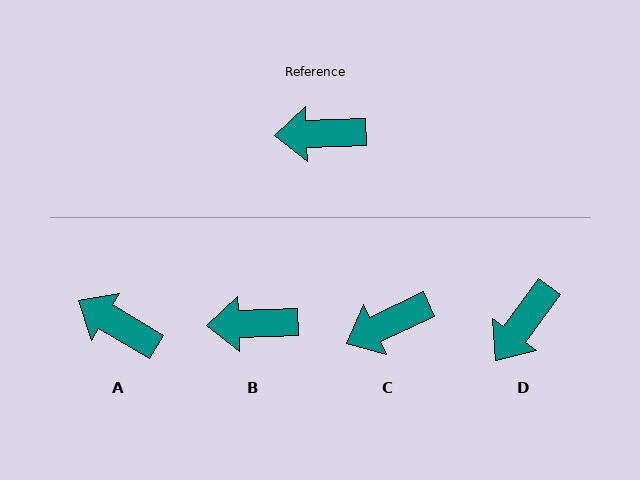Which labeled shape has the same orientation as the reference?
B.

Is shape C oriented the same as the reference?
No, it is off by about 23 degrees.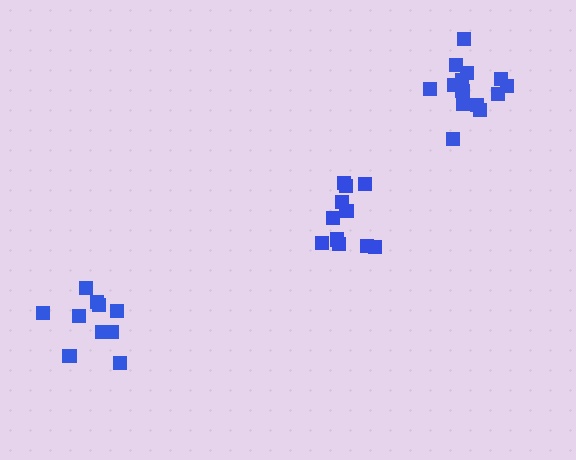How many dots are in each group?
Group 1: 10 dots, Group 2: 12 dots, Group 3: 15 dots (37 total).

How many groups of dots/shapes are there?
There are 3 groups.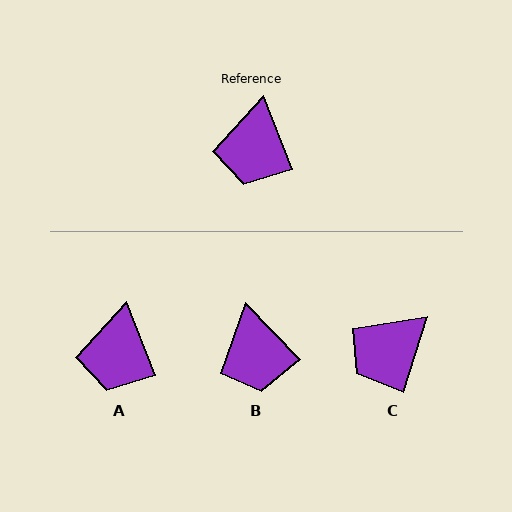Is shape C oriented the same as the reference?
No, it is off by about 38 degrees.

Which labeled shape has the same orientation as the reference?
A.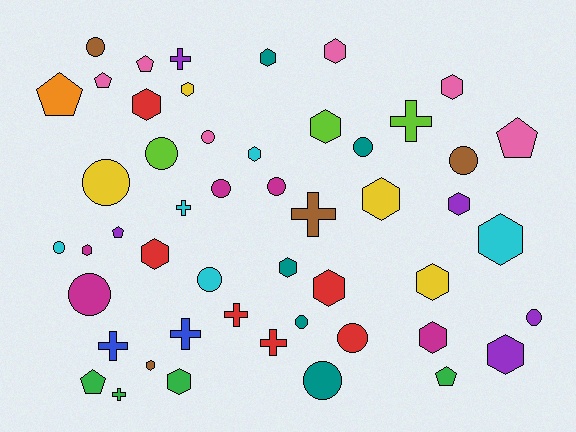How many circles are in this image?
There are 15 circles.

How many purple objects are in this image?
There are 5 purple objects.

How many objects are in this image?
There are 50 objects.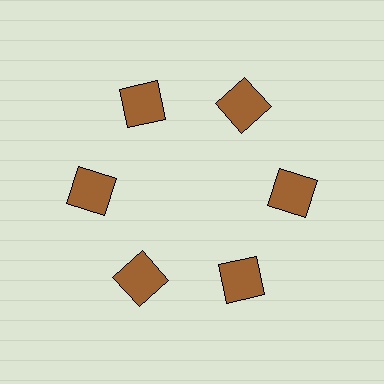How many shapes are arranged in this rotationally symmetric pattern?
There are 6 shapes, arranged in 6 groups of 1.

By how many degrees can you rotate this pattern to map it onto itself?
The pattern maps onto itself every 60 degrees of rotation.